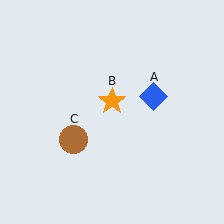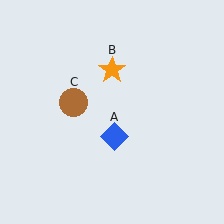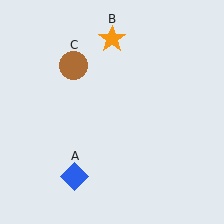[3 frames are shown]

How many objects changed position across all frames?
3 objects changed position: blue diamond (object A), orange star (object B), brown circle (object C).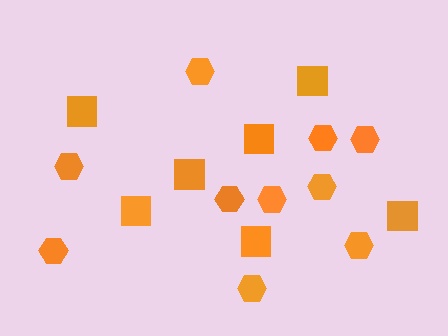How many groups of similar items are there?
There are 2 groups: one group of squares (7) and one group of hexagons (10).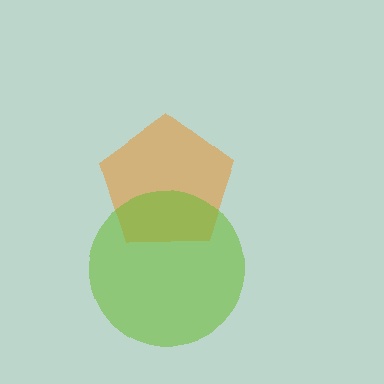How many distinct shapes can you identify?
There are 2 distinct shapes: an orange pentagon, a lime circle.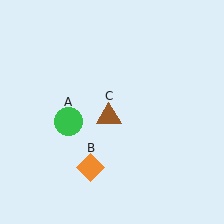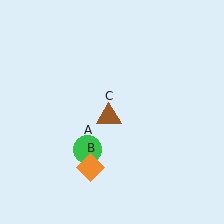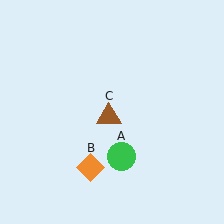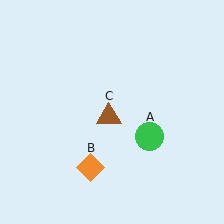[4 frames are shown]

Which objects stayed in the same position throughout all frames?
Orange diamond (object B) and brown triangle (object C) remained stationary.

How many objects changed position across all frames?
1 object changed position: green circle (object A).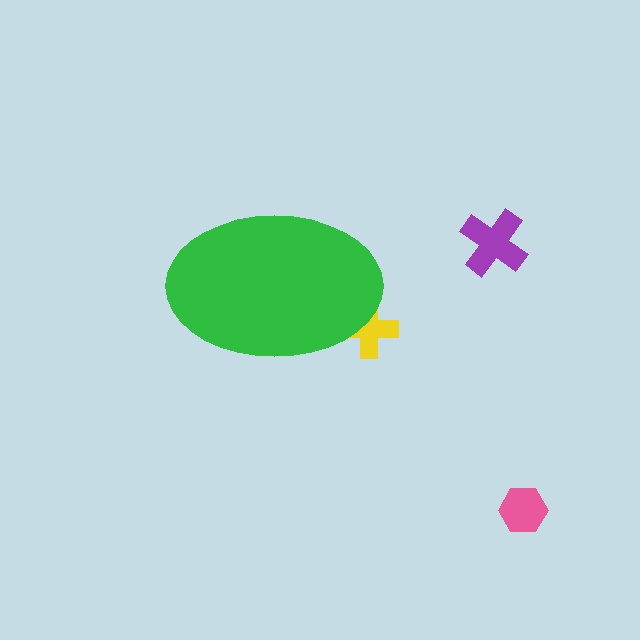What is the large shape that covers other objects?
A green ellipse.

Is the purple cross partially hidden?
No, the purple cross is fully visible.